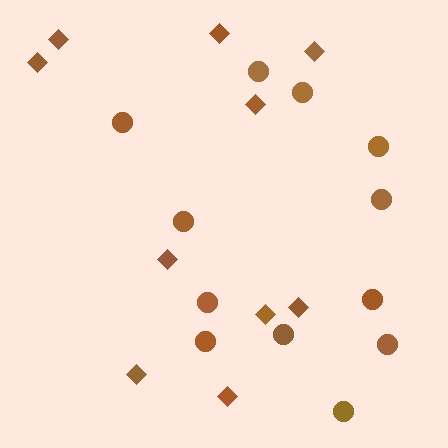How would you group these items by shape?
There are 2 groups: one group of circles (12) and one group of diamonds (10).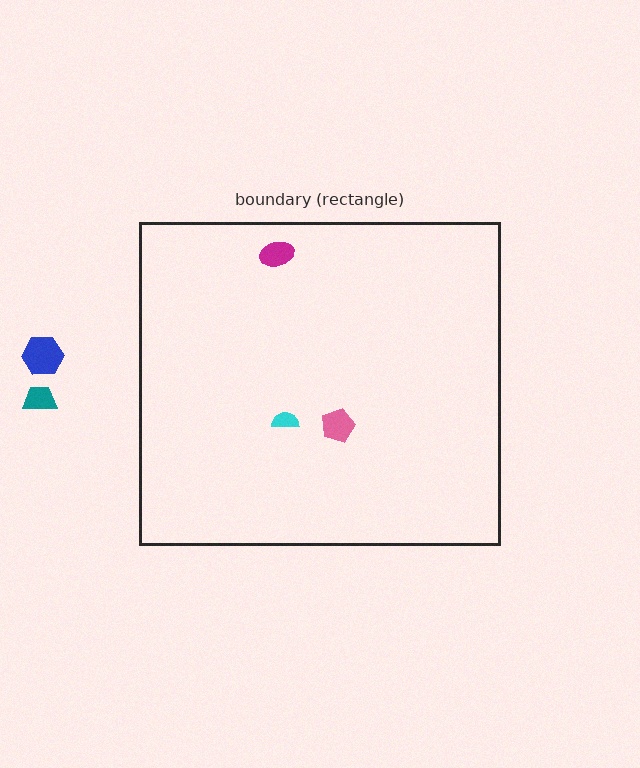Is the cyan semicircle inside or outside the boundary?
Inside.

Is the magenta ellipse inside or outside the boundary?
Inside.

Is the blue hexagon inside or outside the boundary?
Outside.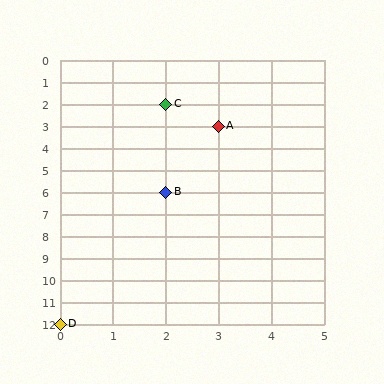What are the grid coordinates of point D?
Point D is at grid coordinates (0, 12).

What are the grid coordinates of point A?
Point A is at grid coordinates (3, 3).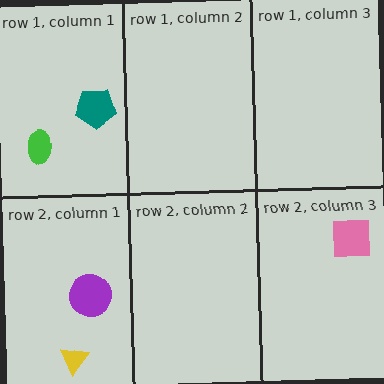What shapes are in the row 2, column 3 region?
The pink square.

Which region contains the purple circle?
The row 2, column 1 region.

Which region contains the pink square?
The row 2, column 3 region.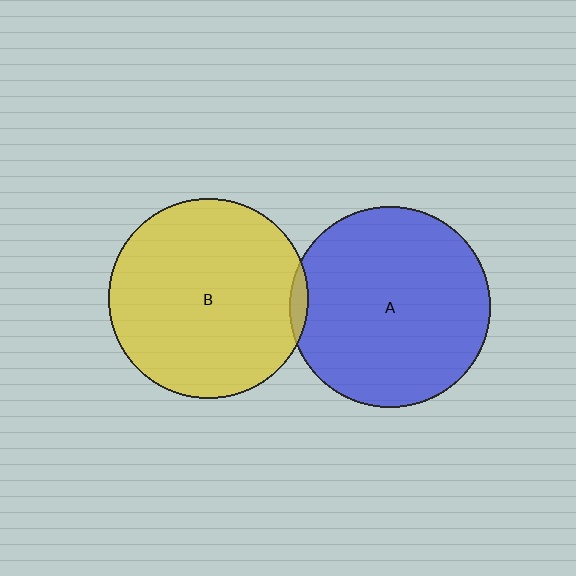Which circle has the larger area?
Circle A (blue).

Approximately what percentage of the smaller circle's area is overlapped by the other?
Approximately 5%.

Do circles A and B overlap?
Yes.